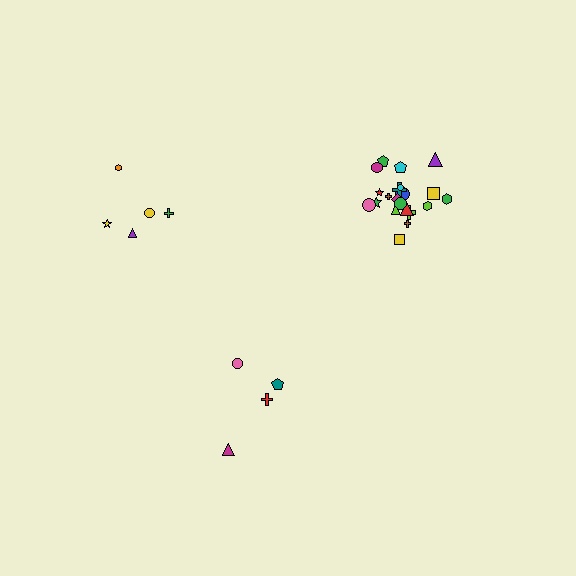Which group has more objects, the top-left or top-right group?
The top-right group.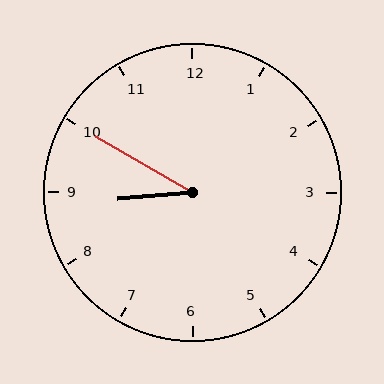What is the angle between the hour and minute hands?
Approximately 35 degrees.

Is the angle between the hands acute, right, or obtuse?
It is acute.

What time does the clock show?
8:50.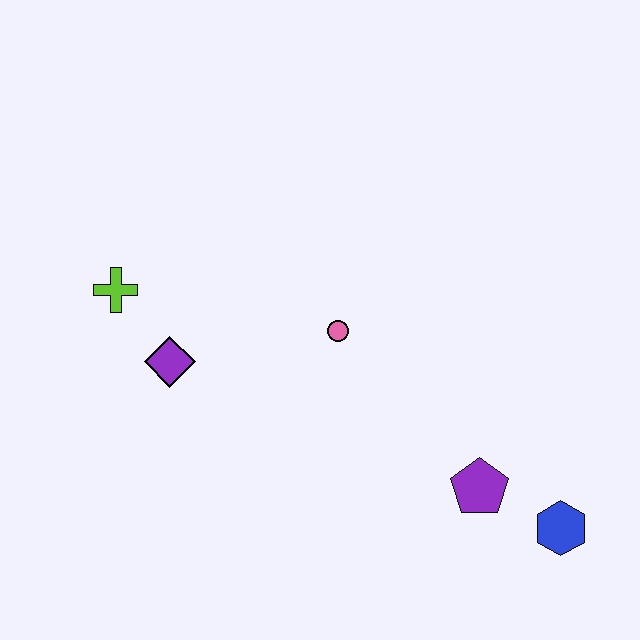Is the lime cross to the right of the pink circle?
No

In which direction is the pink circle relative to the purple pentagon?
The pink circle is above the purple pentagon.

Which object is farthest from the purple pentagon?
The lime cross is farthest from the purple pentagon.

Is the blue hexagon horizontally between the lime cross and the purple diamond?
No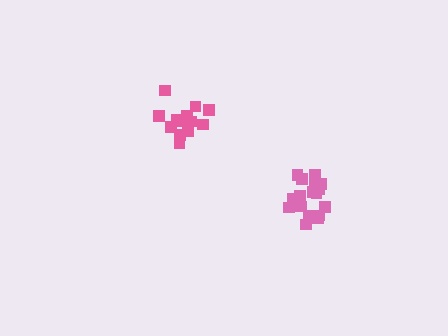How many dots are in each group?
Group 1: 18 dots, Group 2: 13 dots (31 total).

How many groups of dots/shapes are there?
There are 2 groups.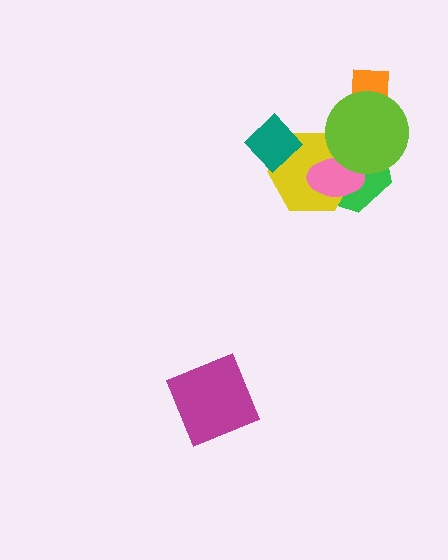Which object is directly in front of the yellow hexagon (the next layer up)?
The teal diamond is directly in front of the yellow hexagon.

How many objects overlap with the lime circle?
4 objects overlap with the lime circle.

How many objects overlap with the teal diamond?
1 object overlaps with the teal diamond.